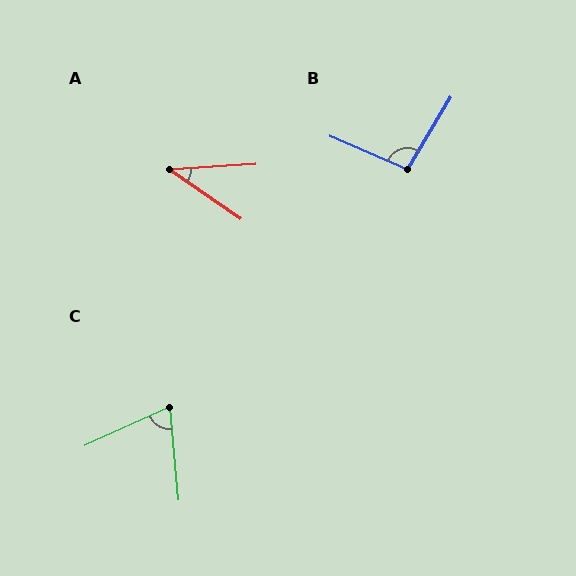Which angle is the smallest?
A, at approximately 38 degrees.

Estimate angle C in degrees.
Approximately 71 degrees.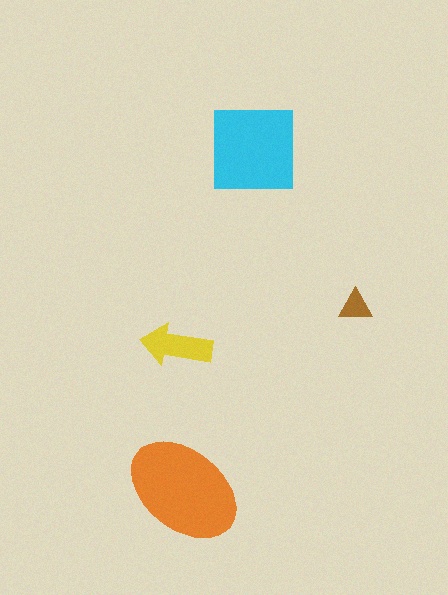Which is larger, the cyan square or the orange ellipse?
The orange ellipse.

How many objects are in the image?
There are 4 objects in the image.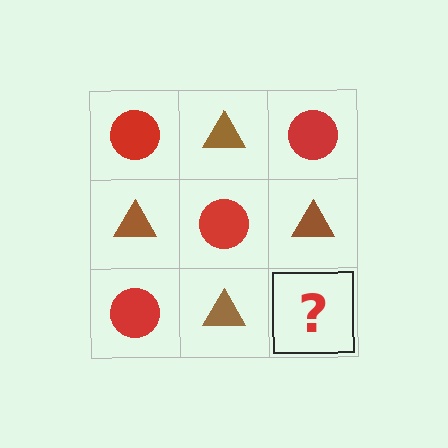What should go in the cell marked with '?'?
The missing cell should contain a red circle.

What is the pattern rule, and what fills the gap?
The rule is that it alternates red circle and brown triangle in a checkerboard pattern. The gap should be filled with a red circle.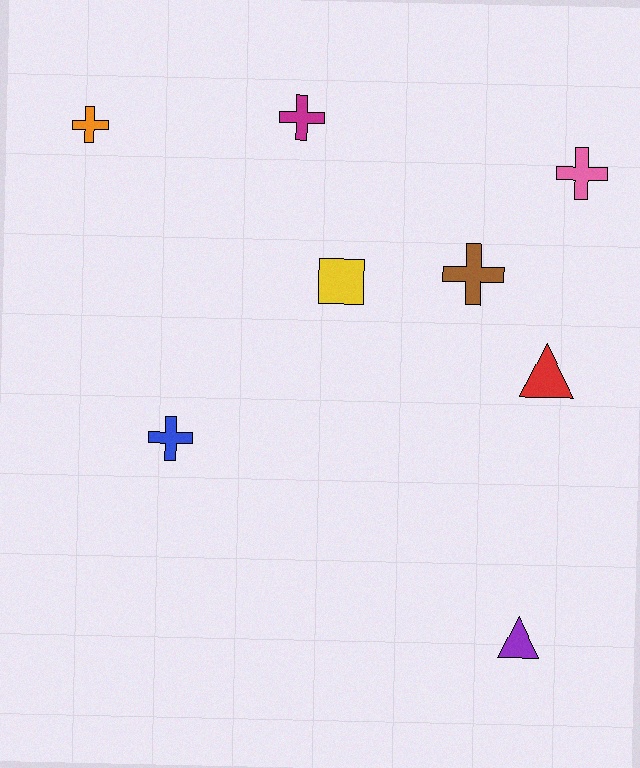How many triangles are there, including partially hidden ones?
There are 2 triangles.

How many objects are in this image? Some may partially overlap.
There are 8 objects.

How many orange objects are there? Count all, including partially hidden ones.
There is 1 orange object.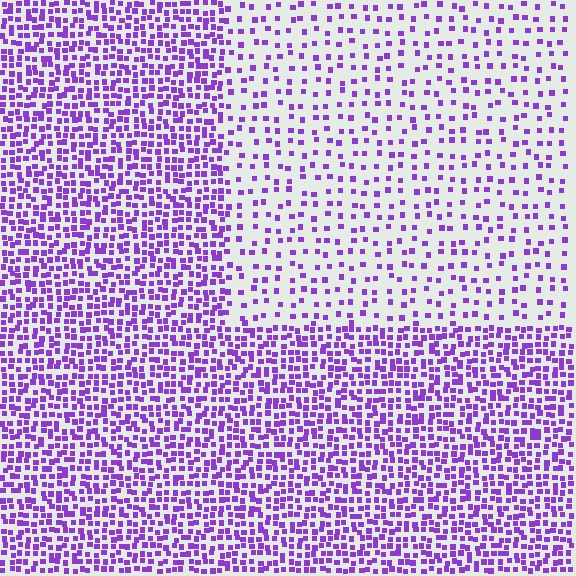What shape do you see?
I see a rectangle.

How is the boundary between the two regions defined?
The boundary is defined by a change in element density (approximately 2.5x ratio). All elements are the same color, size, and shape.